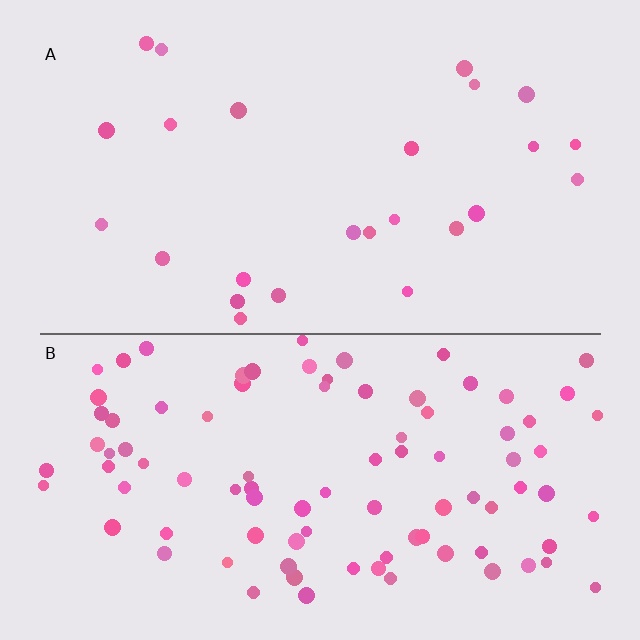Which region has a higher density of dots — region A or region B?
B (the bottom).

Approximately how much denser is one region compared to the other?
Approximately 3.6× — region B over region A.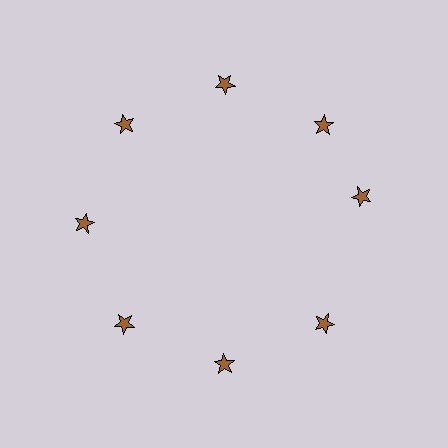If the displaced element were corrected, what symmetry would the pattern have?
It would have 8-fold rotational symmetry — the pattern would map onto itself every 45 degrees.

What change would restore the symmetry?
The symmetry would be restored by rotating it back into even spacing with its neighbors so that all 8 stars sit at equal angles and equal distance from the center.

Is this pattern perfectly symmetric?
No. The 8 brown stars are arranged in a ring, but one element near the 3 o'clock position is rotated out of alignment along the ring, breaking the 8-fold rotational symmetry.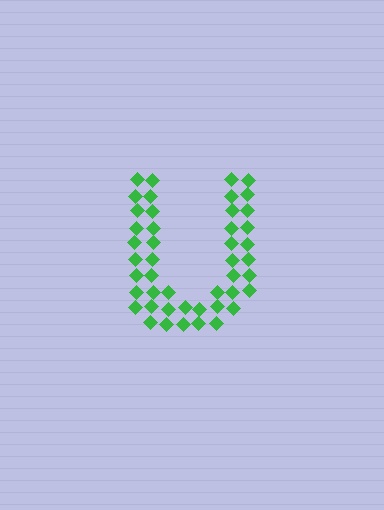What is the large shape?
The large shape is the letter U.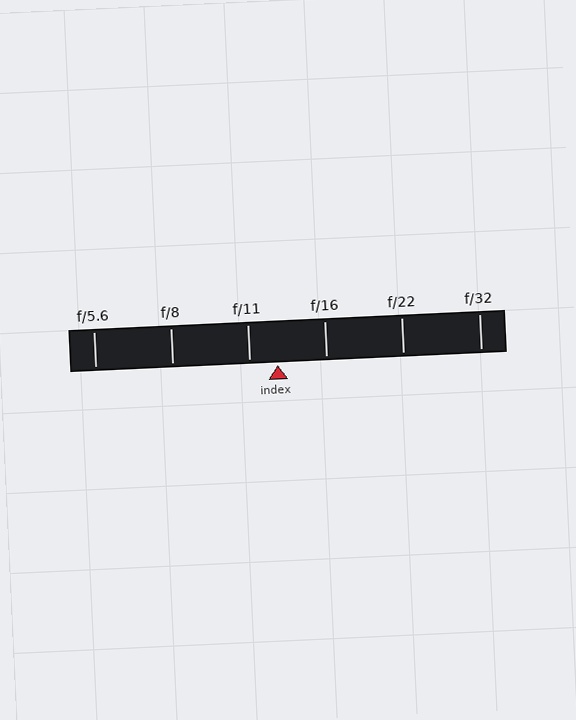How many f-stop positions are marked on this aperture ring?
There are 6 f-stop positions marked.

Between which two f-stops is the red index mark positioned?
The index mark is between f/11 and f/16.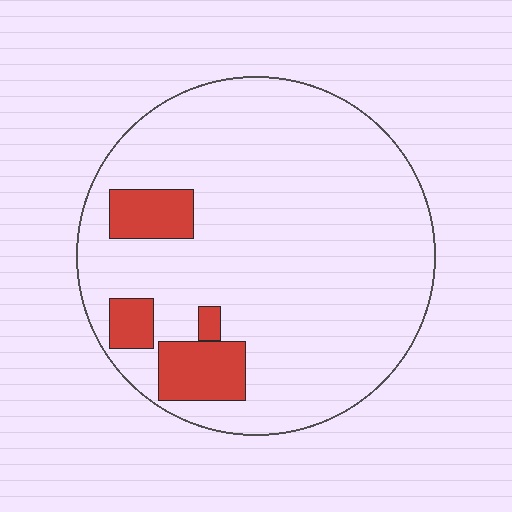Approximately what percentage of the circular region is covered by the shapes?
Approximately 10%.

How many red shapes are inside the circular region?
4.